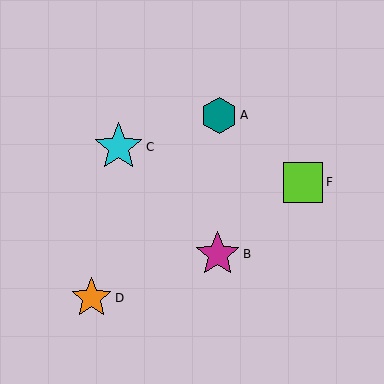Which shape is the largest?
The cyan star (labeled C) is the largest.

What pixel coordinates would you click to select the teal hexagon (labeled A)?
Click at (219, 115) to select the teal hexagon A.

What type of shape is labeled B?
Shape B is a magenta star.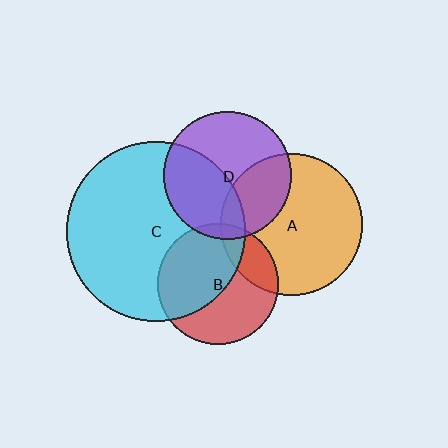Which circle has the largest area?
Circle C (cyan).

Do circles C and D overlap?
Yes.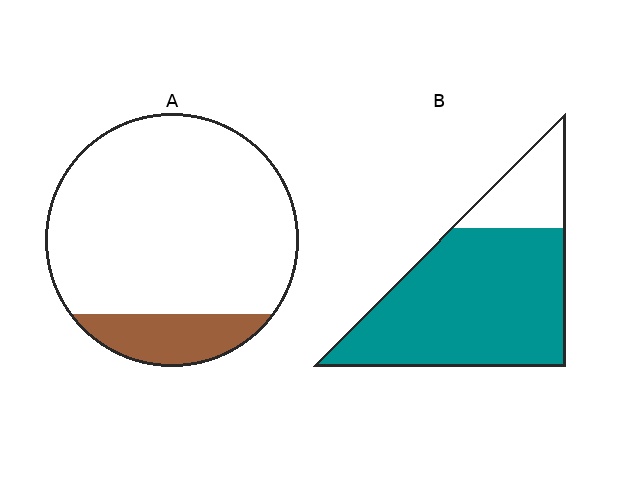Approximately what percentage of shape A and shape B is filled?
A is approximately 15% and B is approximately 80%.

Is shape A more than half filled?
No.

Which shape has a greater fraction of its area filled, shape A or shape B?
Shape B.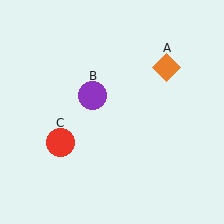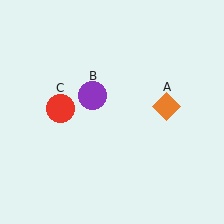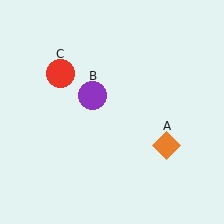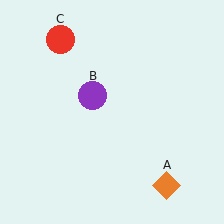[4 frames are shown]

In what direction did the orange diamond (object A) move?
The orange diamond (object A) moved down.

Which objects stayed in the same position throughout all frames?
Purple circle (object B) remained stationary.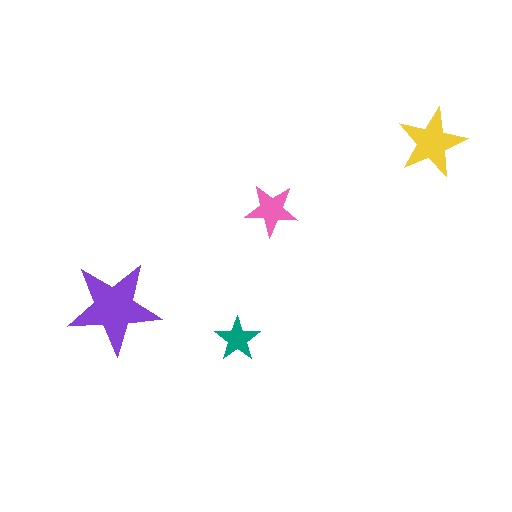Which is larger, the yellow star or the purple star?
The purple one.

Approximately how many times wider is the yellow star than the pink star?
About 1.5 times wider.